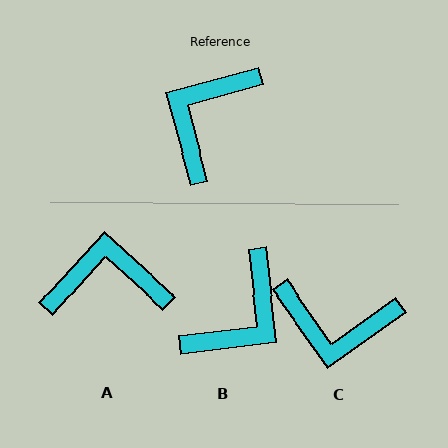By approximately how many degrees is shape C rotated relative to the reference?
Approximately 110 degrees counter-clockwise.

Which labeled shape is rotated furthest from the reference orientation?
B, about 171 degrees away.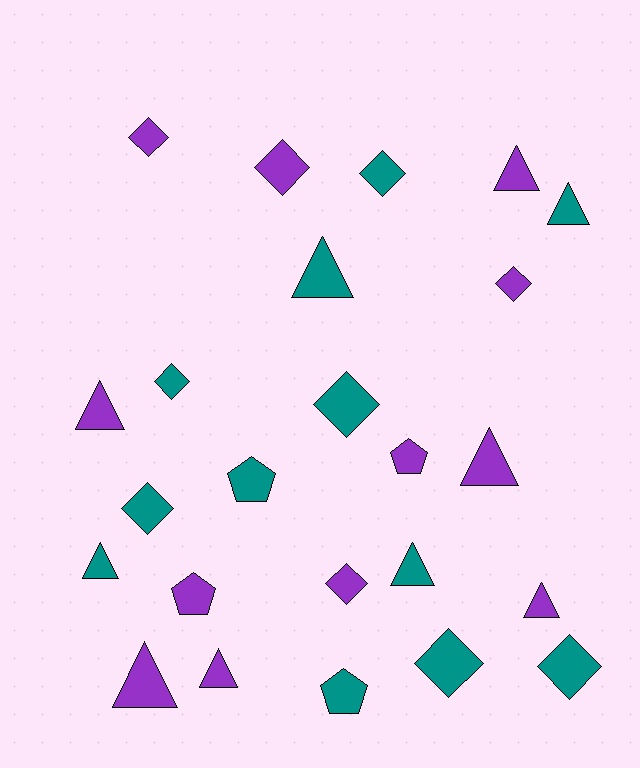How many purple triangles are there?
There are 6 purple triangles.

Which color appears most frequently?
Purple, with 12 objects.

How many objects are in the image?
There are 24 objects.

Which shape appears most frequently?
Diamond, with 10 objects.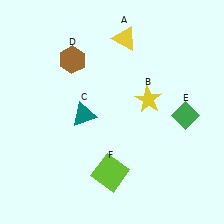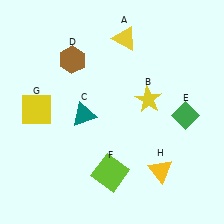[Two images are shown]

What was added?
A yellow square (G), a yellow triangle (H) were added in Image 2.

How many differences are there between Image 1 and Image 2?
There are 2 differences between the two images.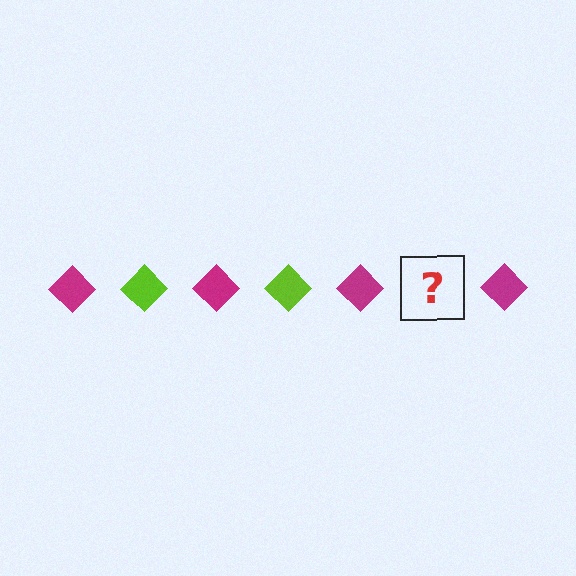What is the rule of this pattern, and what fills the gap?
The rule is that the pattern cycles through magenta, lime diamonds. The gap should be filled with a lime diamond.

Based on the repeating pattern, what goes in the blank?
The blank should be a lime diamond.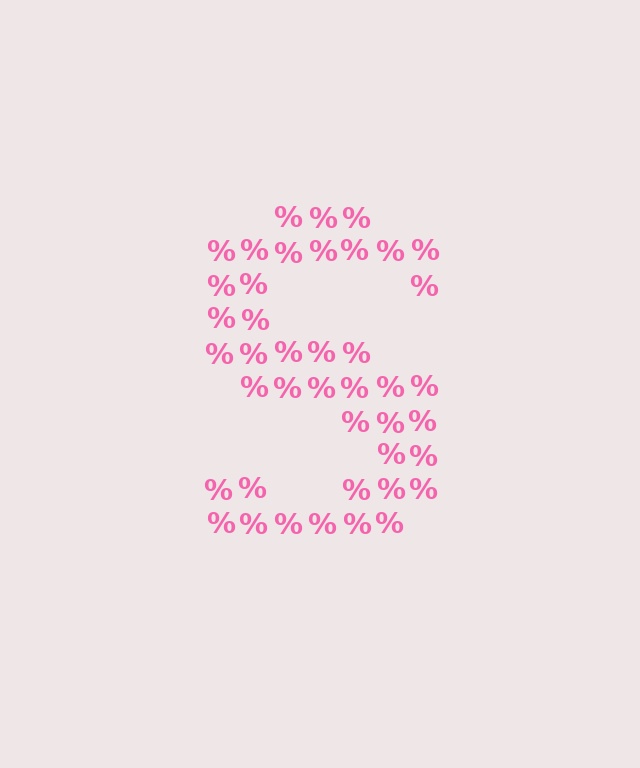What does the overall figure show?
The overall figure shows the letter S.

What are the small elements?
The small elements are percent signs.